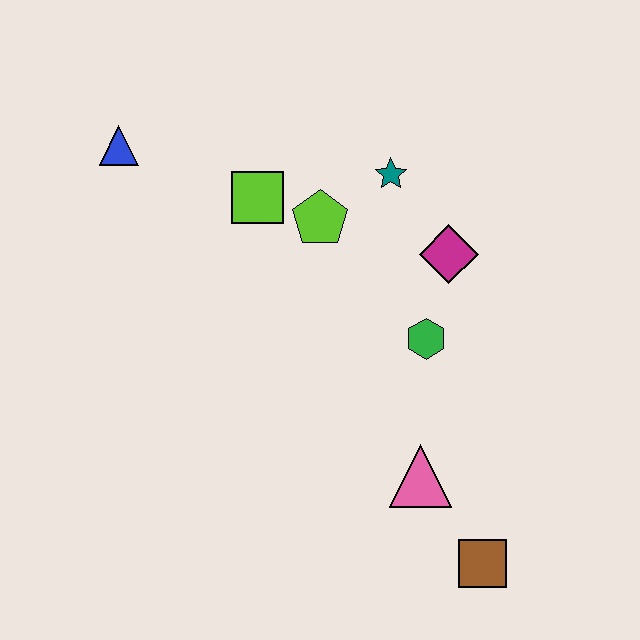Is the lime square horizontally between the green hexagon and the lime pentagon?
No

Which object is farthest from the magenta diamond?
The blue triangle is farthest from the magenta diamond.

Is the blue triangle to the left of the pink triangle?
Yes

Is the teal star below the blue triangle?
Yes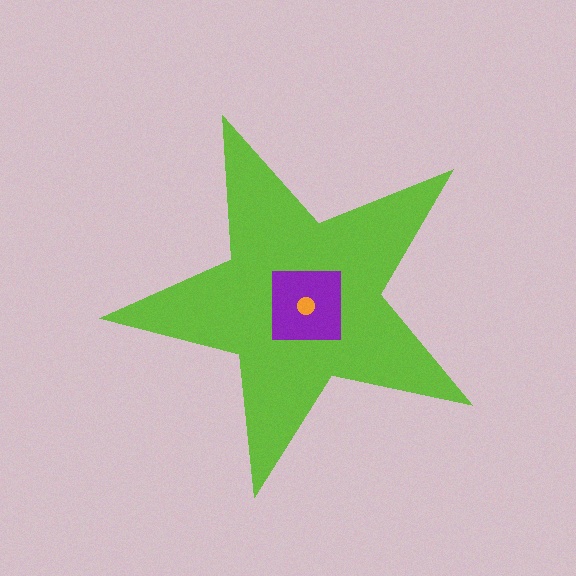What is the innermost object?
The orange circle.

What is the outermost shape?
The lime star.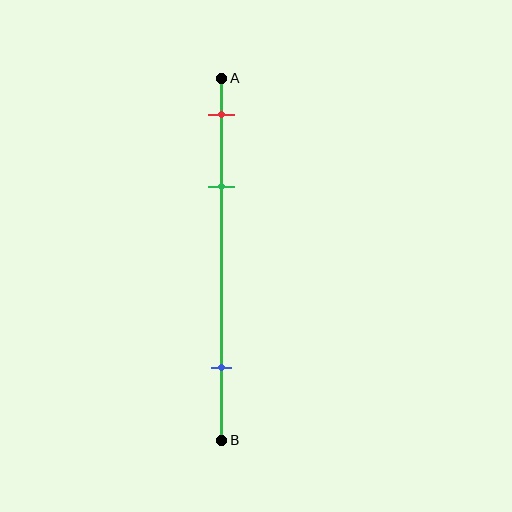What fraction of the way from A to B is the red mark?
The red mark is approximately 10% (0.1) of the way from A to B.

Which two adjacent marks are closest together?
The red and green marks are the closest adjacent pair.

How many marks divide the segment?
There are 3 marks dividing the segment.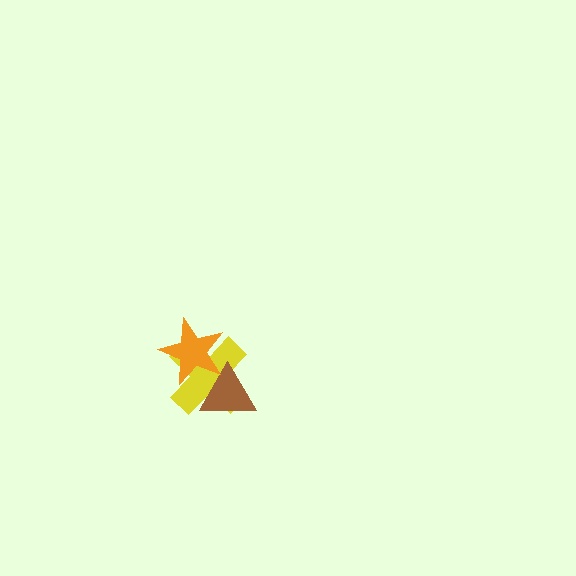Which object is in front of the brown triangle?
The orange star is in front of the brown triangle.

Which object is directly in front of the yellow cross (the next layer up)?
The brown triangle is directly in front of the yellow cross.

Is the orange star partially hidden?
No, no other shape covers it.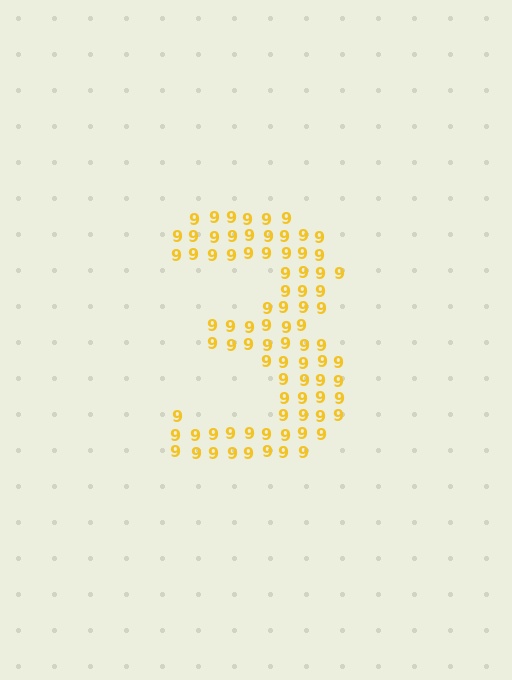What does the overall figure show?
The overall figure shows the digit 3.